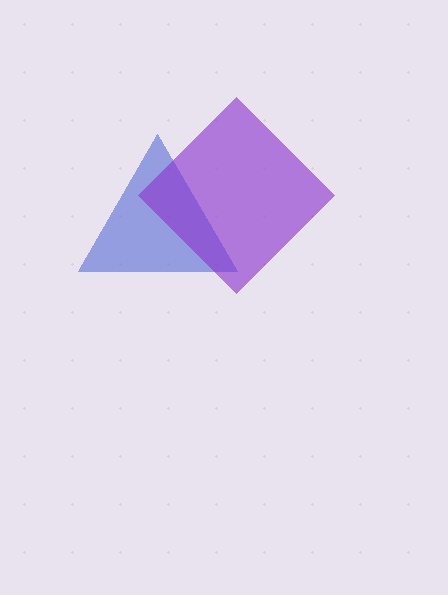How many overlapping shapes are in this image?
There are 2 overlapping shapes in the image.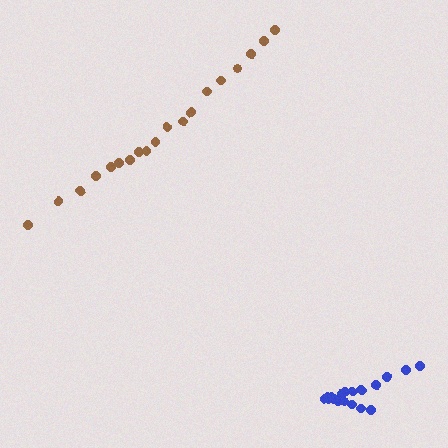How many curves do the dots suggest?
There are 2 distinct paths.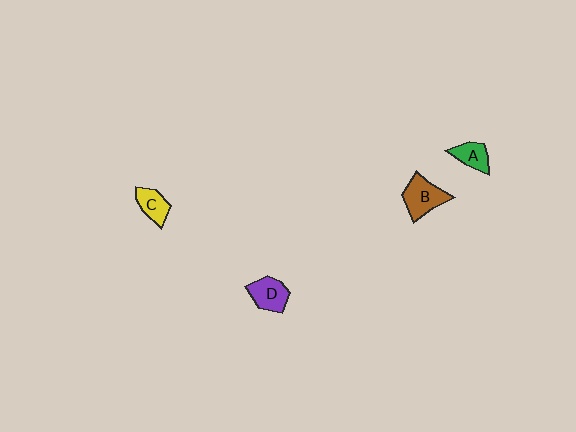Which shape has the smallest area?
Shape A (green).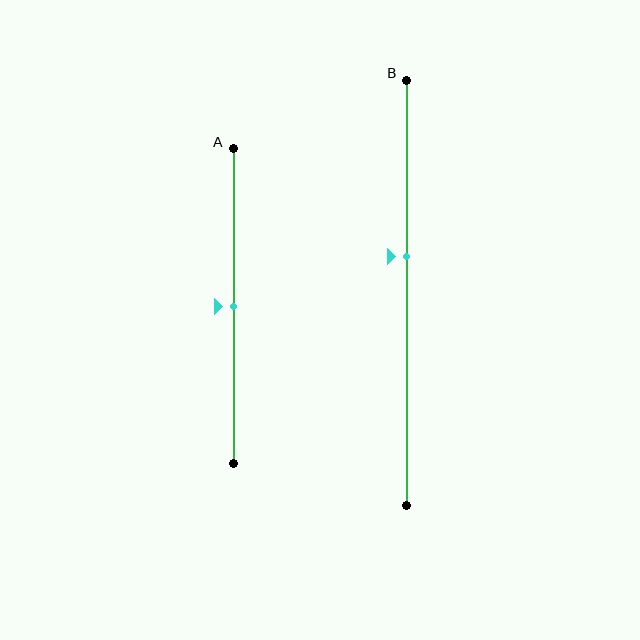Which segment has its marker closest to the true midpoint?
Segment A has its marker closest to the true midpoint.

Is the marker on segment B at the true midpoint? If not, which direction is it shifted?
No, the marker on segment B is shifted upward by about 8% of the segment length.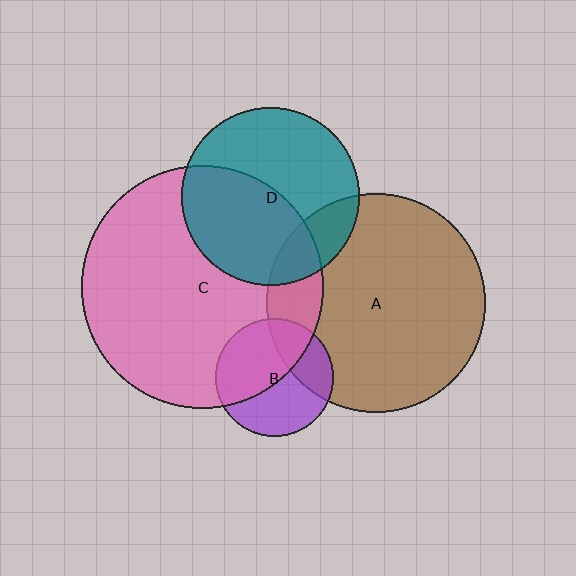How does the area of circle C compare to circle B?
Approximately 4.2 times.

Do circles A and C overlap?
Yes.